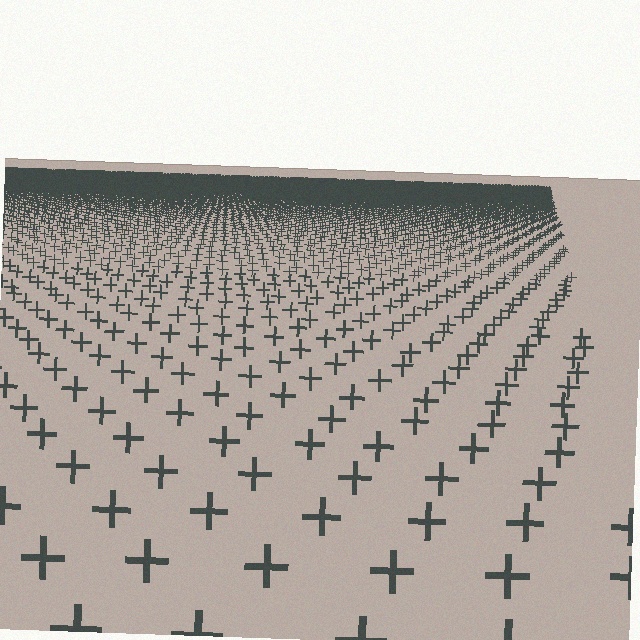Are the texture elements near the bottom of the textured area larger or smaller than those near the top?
Larger. Near the bottom, elements are closer to the viewer and appear at a bigger on-screen size.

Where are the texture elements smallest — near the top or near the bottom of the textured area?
Near the top.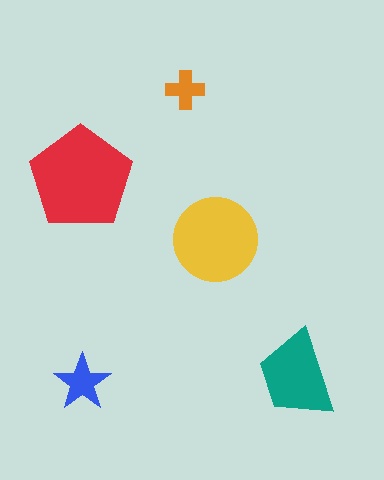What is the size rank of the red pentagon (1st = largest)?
1st.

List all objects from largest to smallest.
The red pentagon, the yellow circle, the teal trapezoid, the blue star, the orange cross.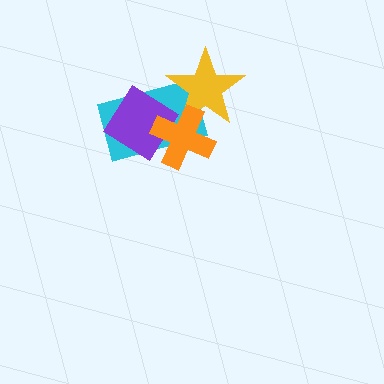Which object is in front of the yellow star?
The orange cross is in front of the yellow star.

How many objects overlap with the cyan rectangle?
3 objects overlap with the cyan rectangle.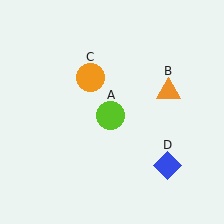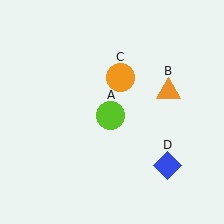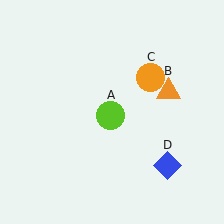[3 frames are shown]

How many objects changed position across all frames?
1 object changed position: orange circle (object C).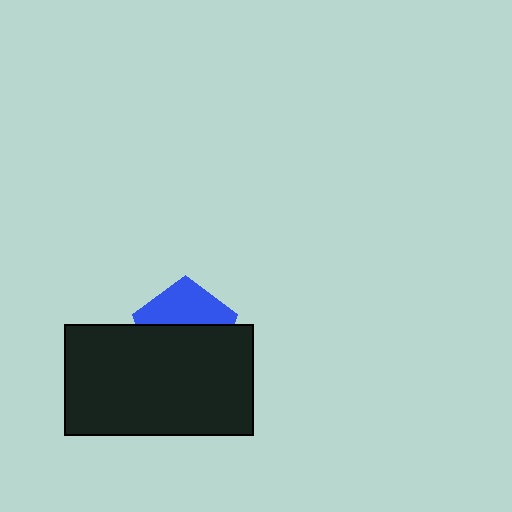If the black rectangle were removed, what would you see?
You would see the complete blue pentagon.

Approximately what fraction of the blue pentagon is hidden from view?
Roughly 60% of the blue pentagon is hidden behind the black rectangle.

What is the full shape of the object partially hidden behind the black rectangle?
The partially hidden object is a blue pentagon.